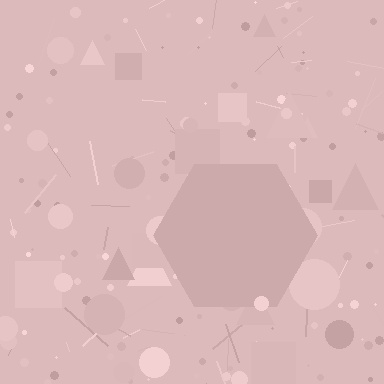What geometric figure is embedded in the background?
A hexagon is embedded in the background.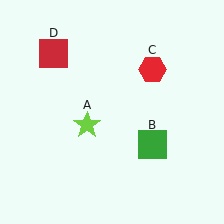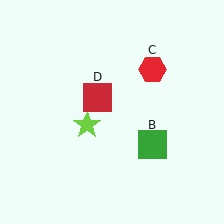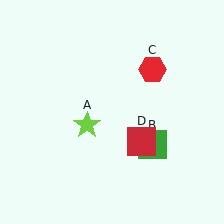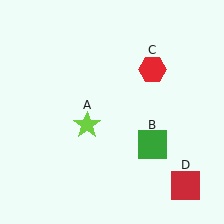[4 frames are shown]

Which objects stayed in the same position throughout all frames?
Lime star (object A) and green square (object B) and red hexagon (object C) remained stationary.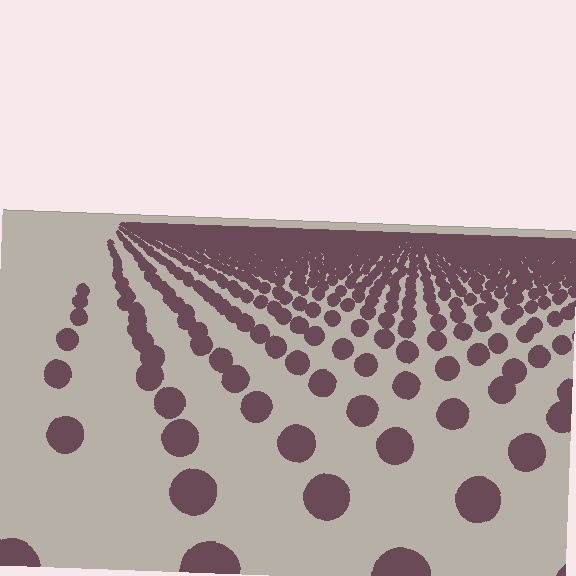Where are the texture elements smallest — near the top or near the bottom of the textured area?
Near the top.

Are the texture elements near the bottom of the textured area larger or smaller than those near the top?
Larger. Near the bottom, elements are closer to the viewer and appear at a bigger on-screen size.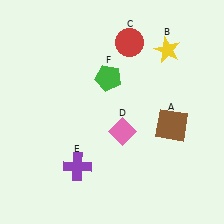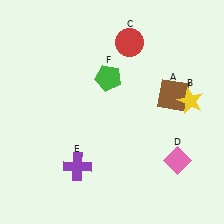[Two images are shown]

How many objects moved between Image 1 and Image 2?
3 objects moved between the two images.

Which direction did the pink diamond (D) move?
The pink diamond (D) moved right.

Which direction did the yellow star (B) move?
The yellow star (B) moved down.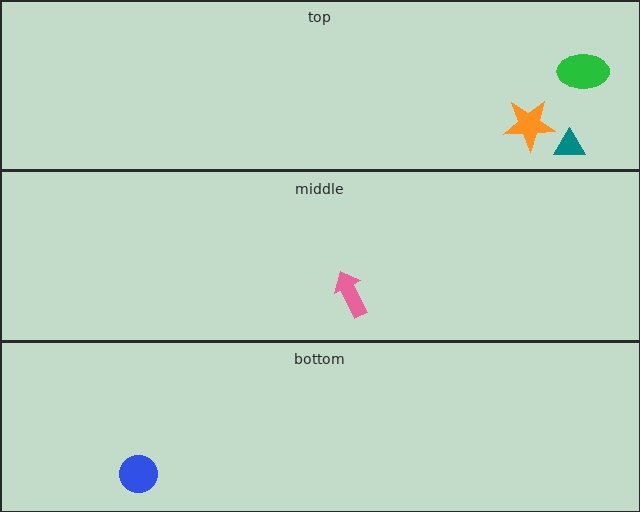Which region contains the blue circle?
The bottom region.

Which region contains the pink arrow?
The middle region.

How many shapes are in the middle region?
1.